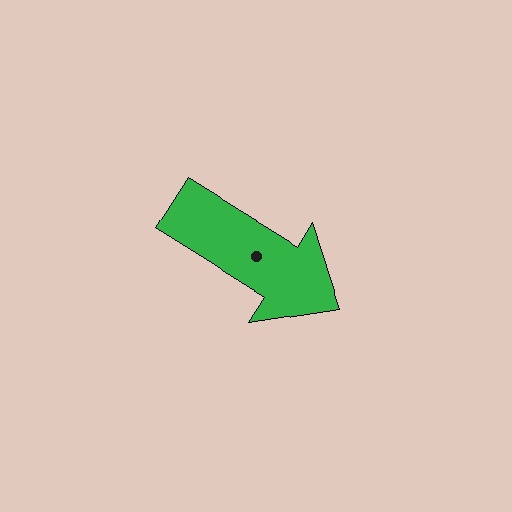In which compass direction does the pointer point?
Southeast.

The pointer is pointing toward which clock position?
Roughly 4 o'clock.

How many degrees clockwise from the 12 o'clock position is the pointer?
Approximately 122 degrees.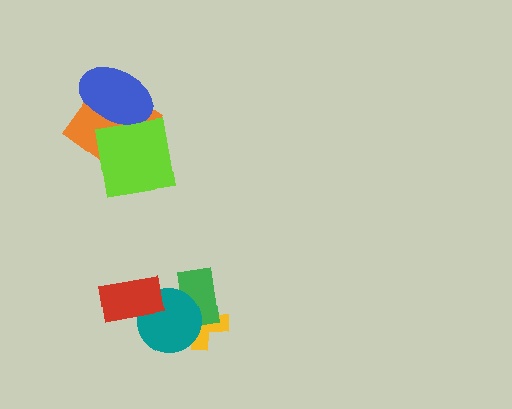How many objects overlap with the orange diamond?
2 objects overlap with the orange diamond.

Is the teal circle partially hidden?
Yes, it is partially covered by another shape.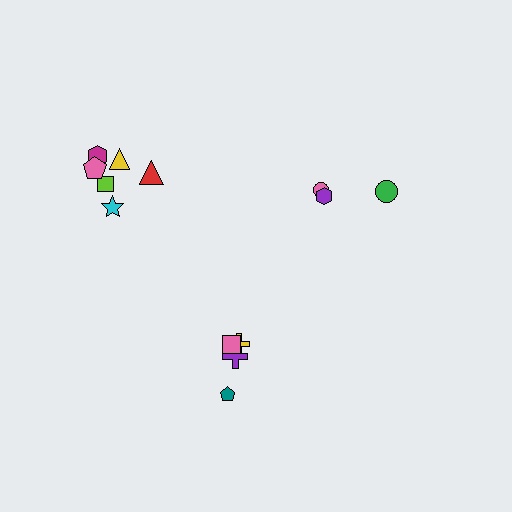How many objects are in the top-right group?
There are 3 objects.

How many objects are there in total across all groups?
There are 13 objects.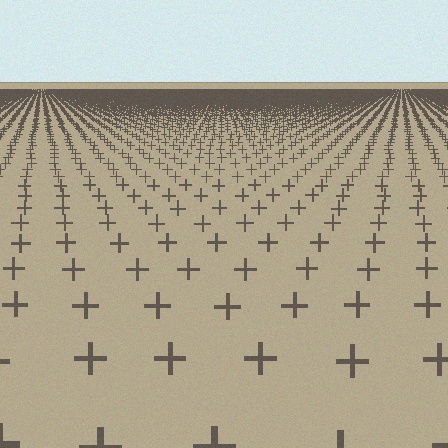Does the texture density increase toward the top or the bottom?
Density increases toward the top.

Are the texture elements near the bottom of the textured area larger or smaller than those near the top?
Larger. Near the bottom, elements are closer to the viewer and appear at a bigger on-screen size.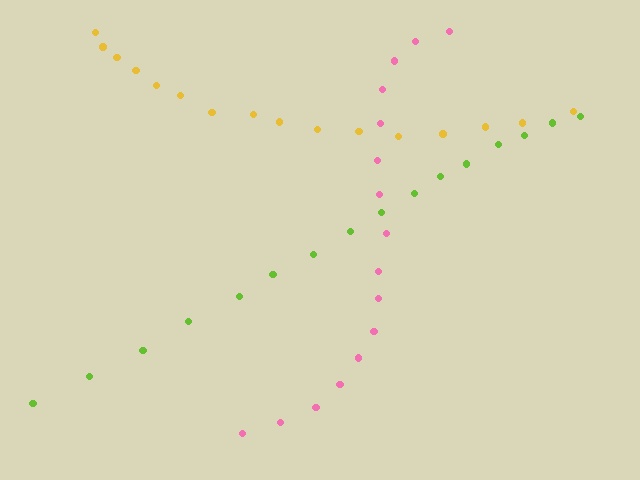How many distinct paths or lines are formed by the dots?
There are 3 distinct paths.